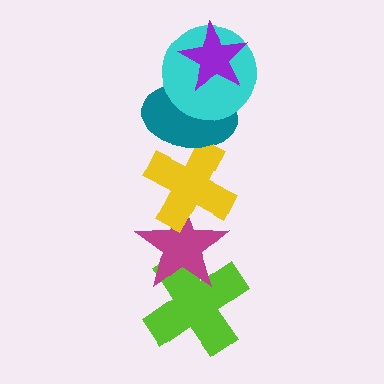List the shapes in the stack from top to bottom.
From top to bottom: the purple star, the cyan circle, the teal ellipse, the yellow cross, the magenta star, the lime cross.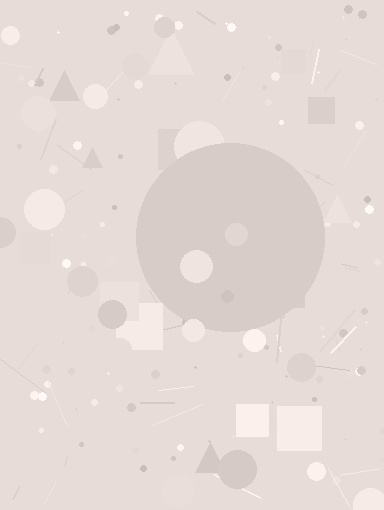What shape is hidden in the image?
A circle is hidden in the image.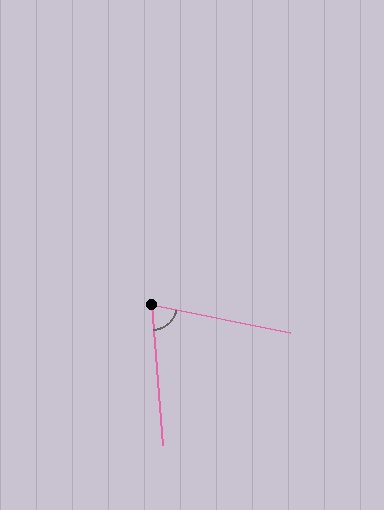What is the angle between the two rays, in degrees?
Approximately 74 degrees.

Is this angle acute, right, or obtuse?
It is acute.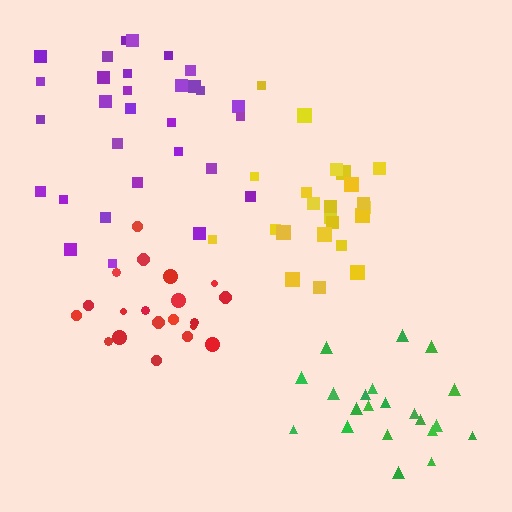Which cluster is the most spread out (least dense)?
Purple.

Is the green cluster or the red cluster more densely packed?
Red.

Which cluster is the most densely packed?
Red.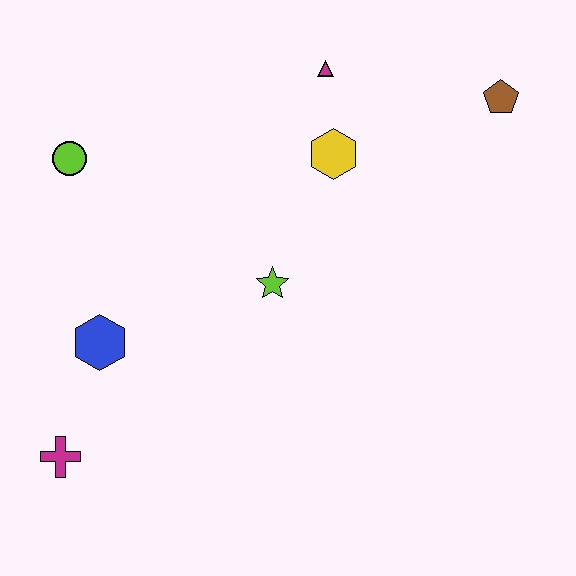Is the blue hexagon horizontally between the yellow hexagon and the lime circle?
Yes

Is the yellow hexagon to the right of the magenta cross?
Yes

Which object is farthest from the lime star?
The brown pentagon is farthest from the lime star.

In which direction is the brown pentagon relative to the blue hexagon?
The brown pentagon is to the right of the blue hexagon.